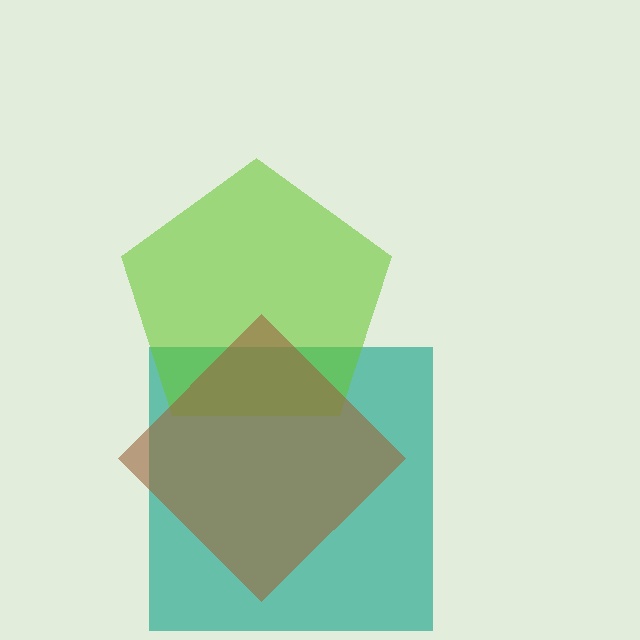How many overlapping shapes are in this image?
There are 3 overlapping shapes in the image.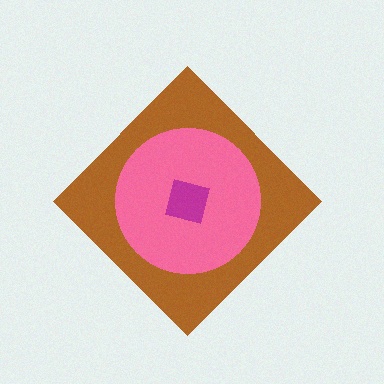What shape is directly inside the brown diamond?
The pink circle.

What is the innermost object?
The magenta square.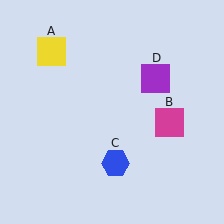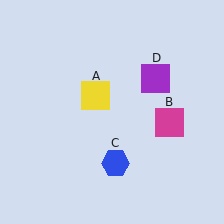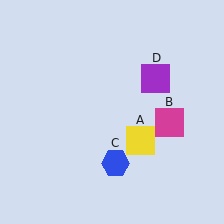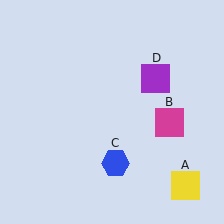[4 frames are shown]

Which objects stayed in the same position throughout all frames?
Magenta square (object B) and blue hexagon (object C) and purple square (object D) remained stationary.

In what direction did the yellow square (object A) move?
The yellow square (object A) moved down and to the right.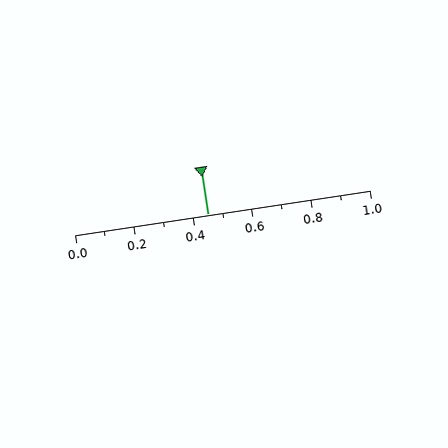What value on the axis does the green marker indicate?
The marker indicates approximately 0.45.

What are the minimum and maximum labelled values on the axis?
The axis runs from 0.0 to 1.0.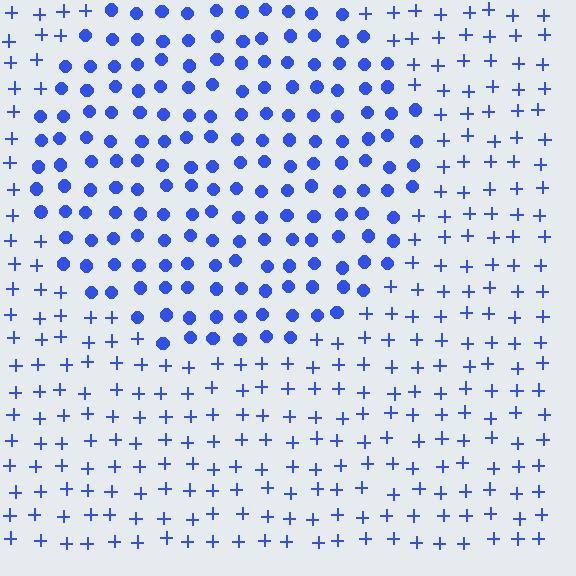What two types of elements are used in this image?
The image uses circles inside the circle region and plus signs outside it.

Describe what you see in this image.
The image is filled with small blue elements arranged in a uniform grid. A circle-shaped region contains circles, while the surrounding area contains plus signs. The boundary is defined purely by the change in element shape.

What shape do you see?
I see a circle.